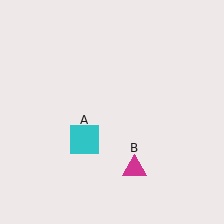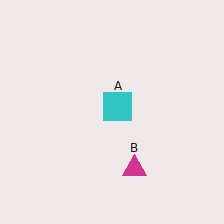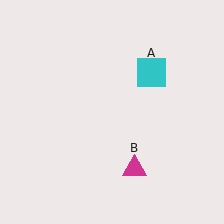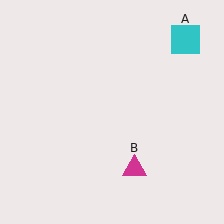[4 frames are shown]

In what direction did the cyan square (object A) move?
The cyan square (object A) moved up and to the right.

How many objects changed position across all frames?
1 object changed position: cyan square (object A).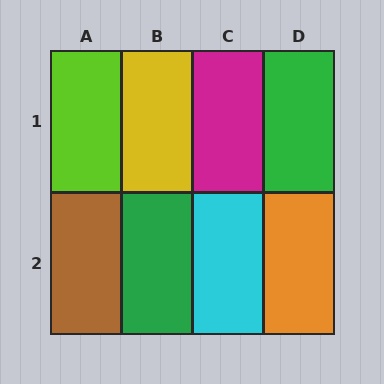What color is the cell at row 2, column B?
Green.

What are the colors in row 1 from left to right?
Lime, yellow, magenta, green.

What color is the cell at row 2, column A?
Brown.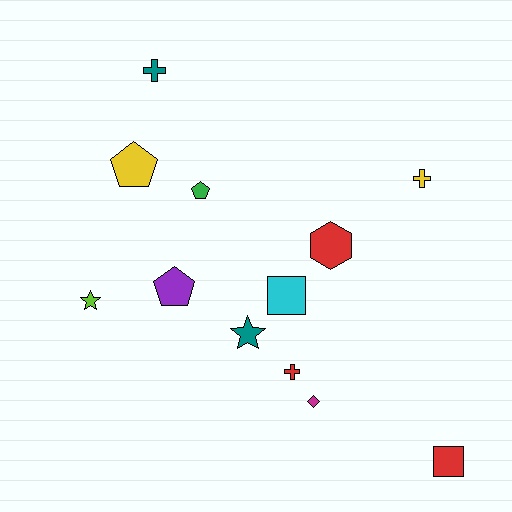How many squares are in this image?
There are 2 squares.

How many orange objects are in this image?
There are no orange objects.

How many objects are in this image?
There are 12 objects.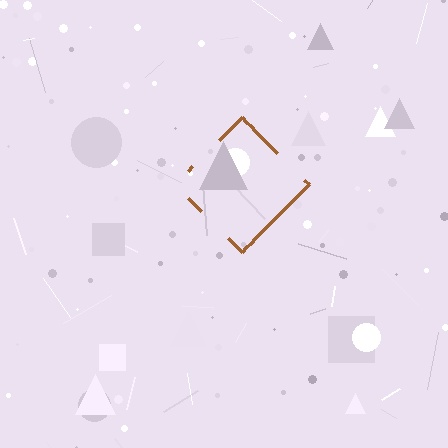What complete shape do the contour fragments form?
The contour fragments form a diamond.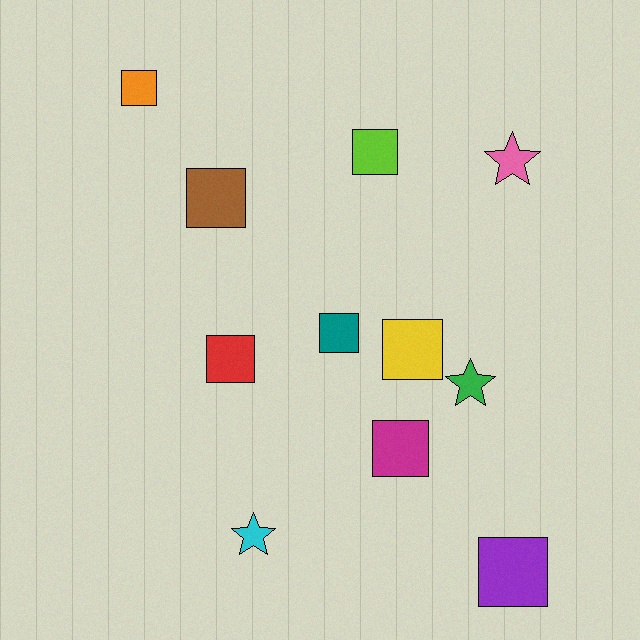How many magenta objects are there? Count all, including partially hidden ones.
There is 1 magenta object.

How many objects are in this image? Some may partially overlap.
There are 11 objects.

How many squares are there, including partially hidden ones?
There are 8 squares.